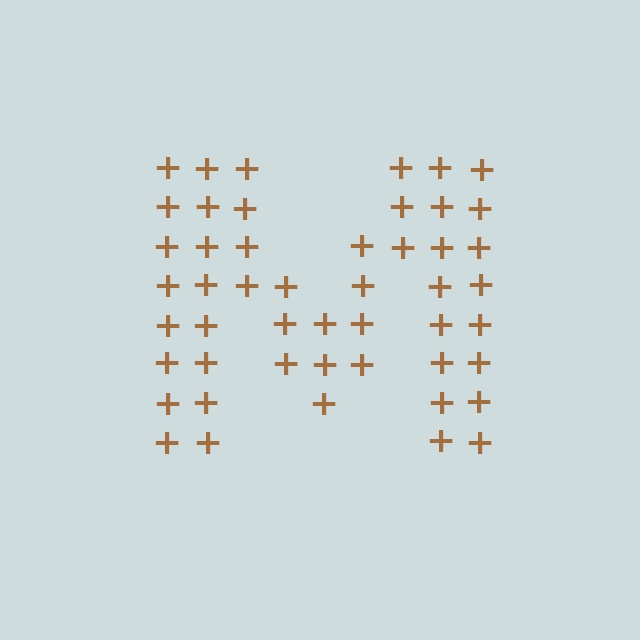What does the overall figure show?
The overall figure shows the letter M.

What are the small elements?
The small elements are plus signs.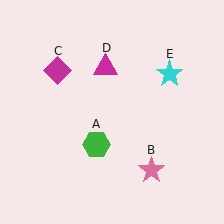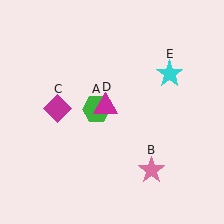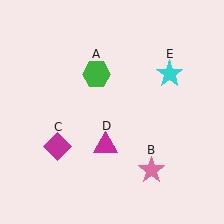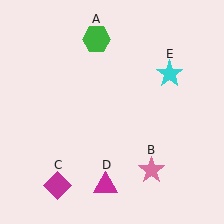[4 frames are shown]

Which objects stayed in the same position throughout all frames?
Pink star (object B) and cyan star (object E) remained stationary.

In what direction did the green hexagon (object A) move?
The green hexagon (object A) moved up.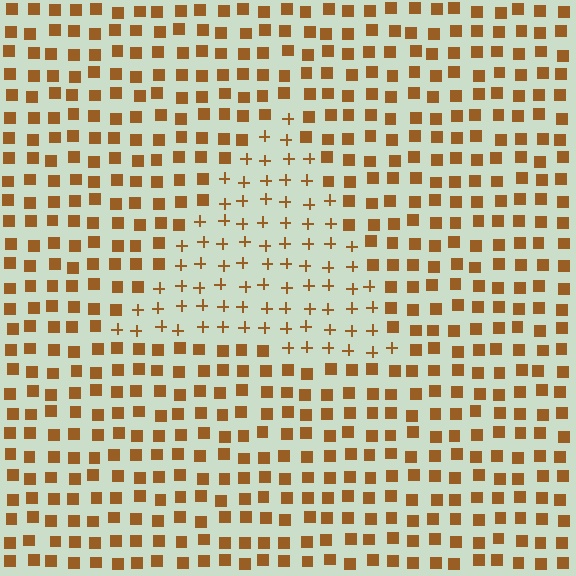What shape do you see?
I see a triangle.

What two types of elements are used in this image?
The image uses plus signs inside the triangle region and squares outside it.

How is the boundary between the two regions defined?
The boundary is defined by a change in element shape: plus signs inside vs. squares outside. All elements share the same color and spacing.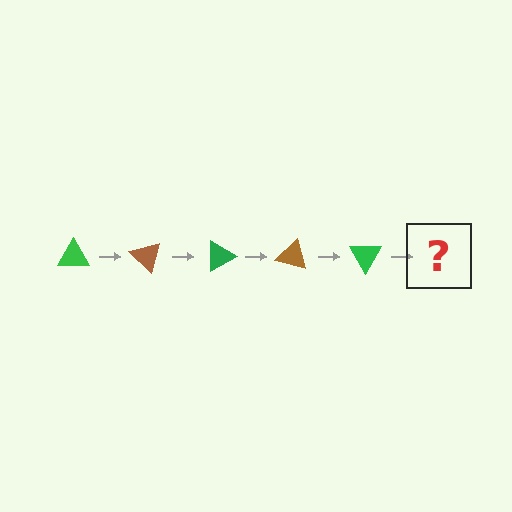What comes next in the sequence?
The next element should be a brown triangle, rotated 225 degrees from the start.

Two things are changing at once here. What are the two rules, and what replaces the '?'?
The two rules are that it rotates 45 degrees each step and the color cycles through green and brown. The '?' should be a brown triangle, rotated 225 degrees from the start.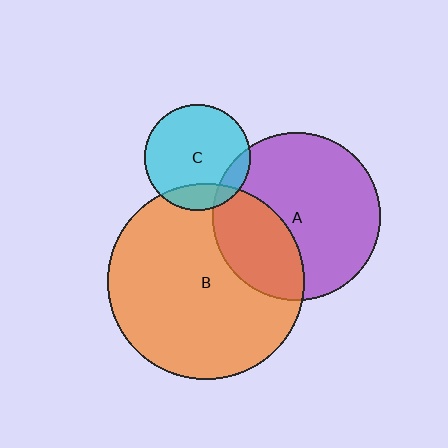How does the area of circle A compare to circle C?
Approximately 2.5 times.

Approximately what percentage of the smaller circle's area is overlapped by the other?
Approximately 30%.